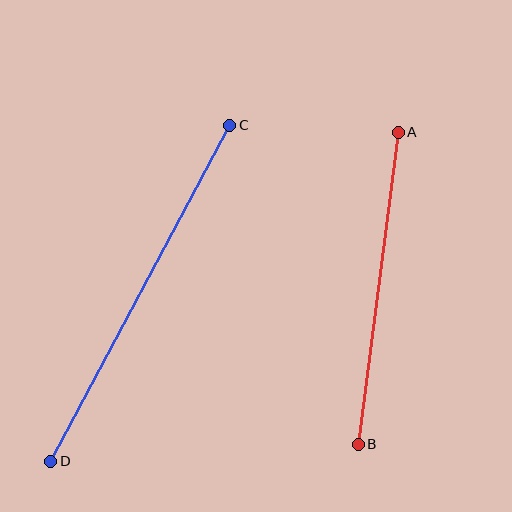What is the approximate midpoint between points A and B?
The midpoint is at approximately (378, 288) pixels.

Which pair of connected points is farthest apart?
Points C and D are farthest apart.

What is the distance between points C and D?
The distance is approximately 381 pixels.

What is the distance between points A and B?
The distance is approximately 314 pixels.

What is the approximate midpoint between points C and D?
The midpoint is at approximately (140, 293) pixels.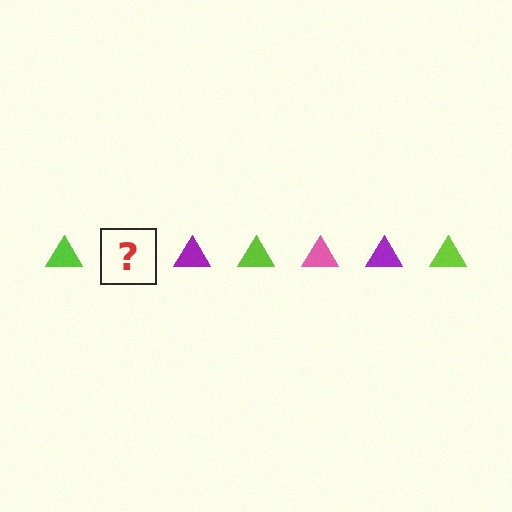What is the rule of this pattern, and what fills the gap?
The rule is that the pattern cycles through lime, pink, purple triangles. The gap should be filled with a pink triangle.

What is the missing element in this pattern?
The missing element is a pink triangle.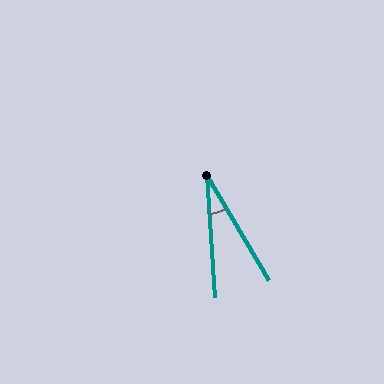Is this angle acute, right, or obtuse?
It is acute.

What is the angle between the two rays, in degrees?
Approximately 27 degrees.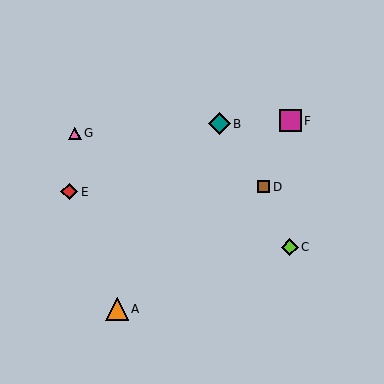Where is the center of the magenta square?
The center of the magenta square is at (290, 121).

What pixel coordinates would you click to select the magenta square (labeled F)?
Click at (290, 121) to select the magenta square F.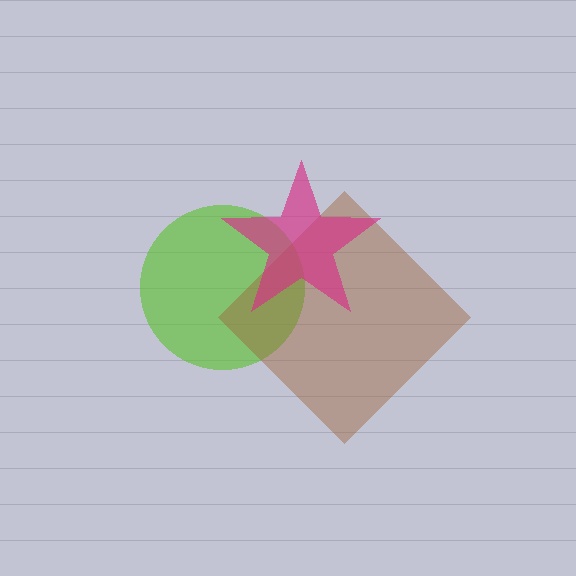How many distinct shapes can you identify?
There are 3 distinct shapes: a lime circle, a brown diamond, a magenta star.